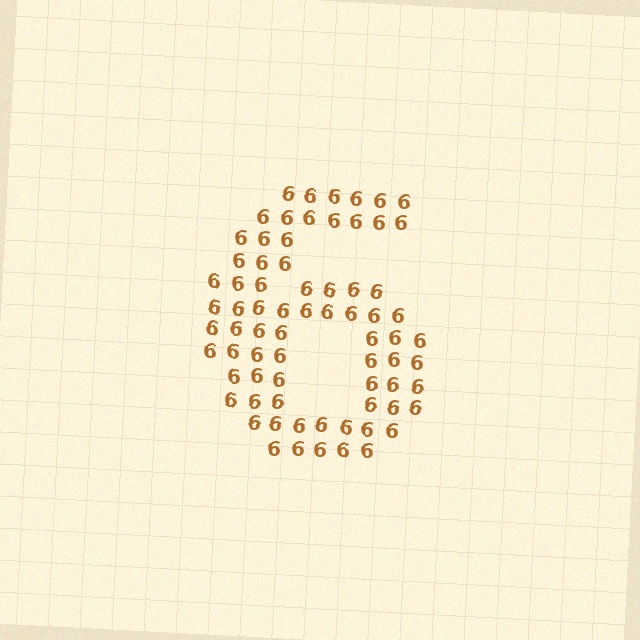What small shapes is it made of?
It is made of small digit 6's.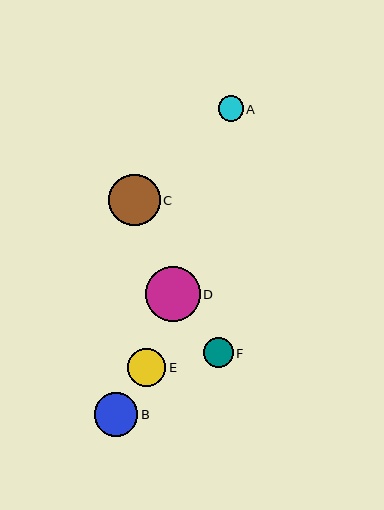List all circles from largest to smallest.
From largest to smallest: D, C, B, E, F, A.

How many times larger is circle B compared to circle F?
Circle B is approximately 1.4 times the size of circle F.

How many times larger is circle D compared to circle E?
Circle D is approximately 1.4 times the size of circle E.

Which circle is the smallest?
Circle A is the smallest with a size of approximately 25 pixels.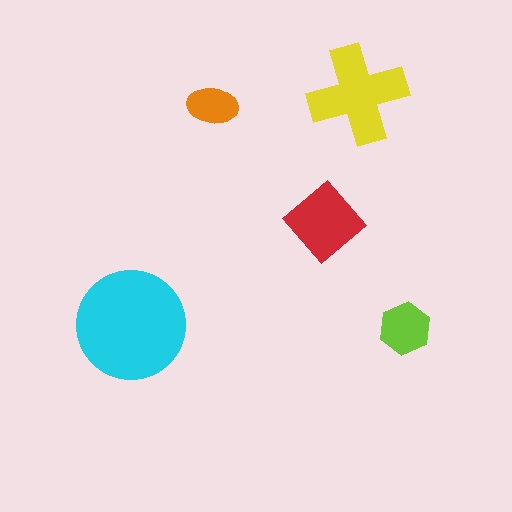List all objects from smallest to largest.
The orange ellipse, the lime hexagon, the red diamond, the yellow cross, the cyan circle.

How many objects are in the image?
There are 5 objects in the image.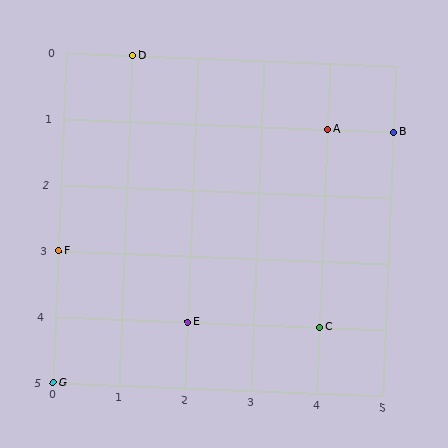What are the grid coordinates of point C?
Point C is at grid coordinates (4, 4).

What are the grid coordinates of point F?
Point F is at grid coordinates (0, 3).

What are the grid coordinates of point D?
Point D is at grid coordinates (1, 0).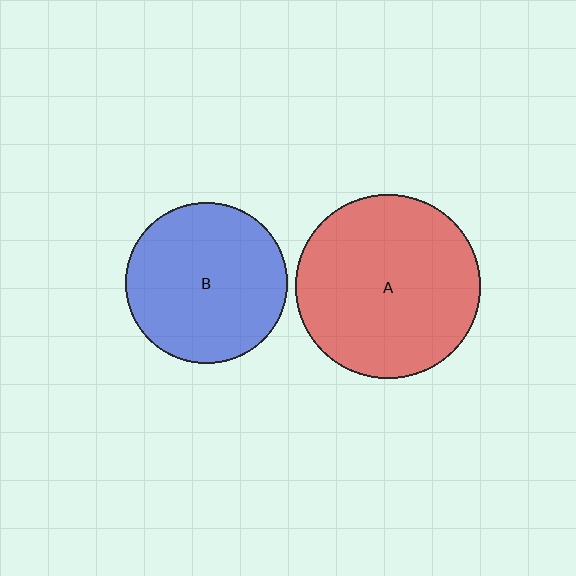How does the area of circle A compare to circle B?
Approximately 1.3 times.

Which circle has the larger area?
Circle A (red).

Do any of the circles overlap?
No, none of the circles overlap.